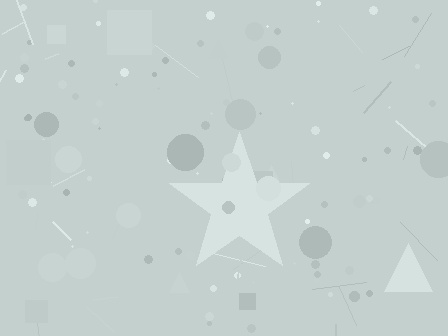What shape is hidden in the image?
A star is hidden in the image.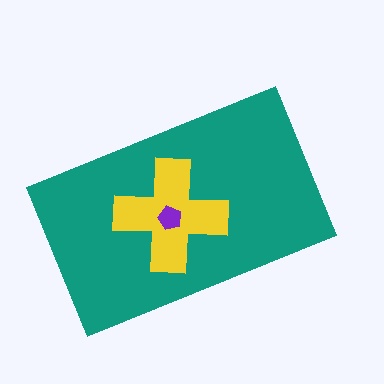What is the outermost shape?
The teal rectangle.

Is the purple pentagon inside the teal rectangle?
Yes.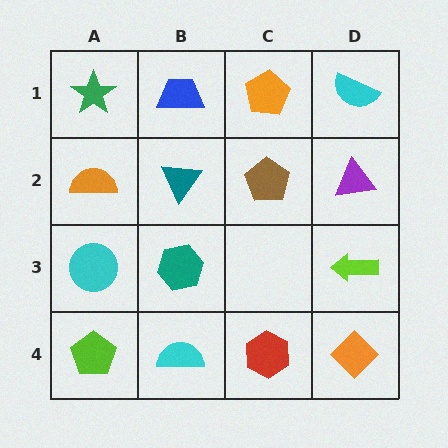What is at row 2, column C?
A brown pentagon.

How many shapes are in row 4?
4 shapes.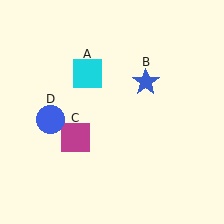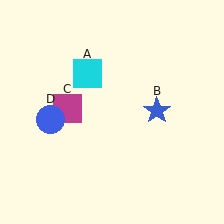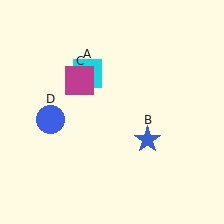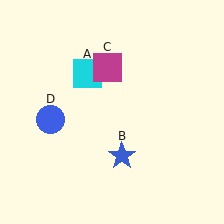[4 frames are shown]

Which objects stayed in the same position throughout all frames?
Cyan square (object A) and blue circle (object D) remained stationary.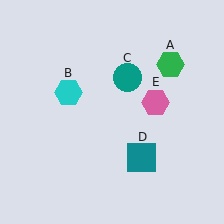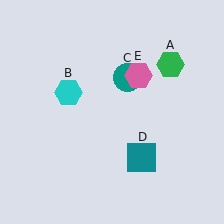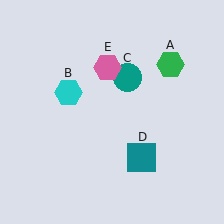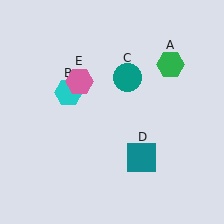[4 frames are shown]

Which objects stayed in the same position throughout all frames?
Green hexagon (object A) and cyan hexagon (object B) and teal circle (object C) and teal square (object D) remained stationary.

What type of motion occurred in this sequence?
The pink hexagon (object E) rotated counterclockwise around the center of the scene.